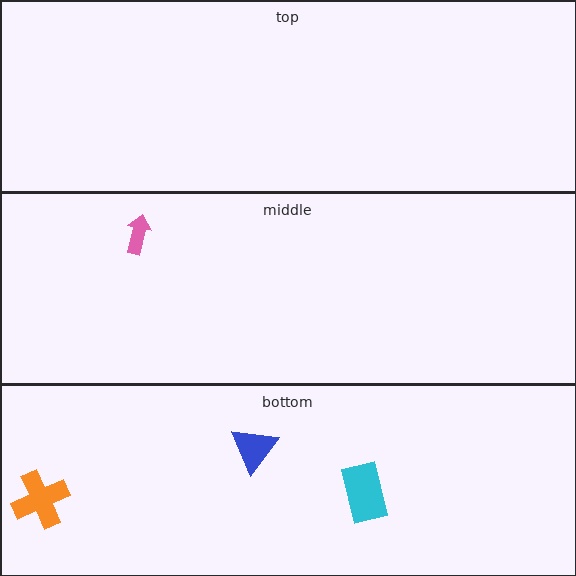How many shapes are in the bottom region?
3.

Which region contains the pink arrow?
The middle region.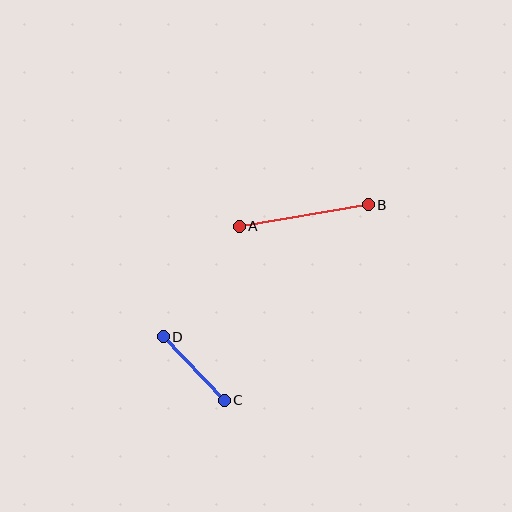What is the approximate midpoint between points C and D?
The midpoint is at approximately (194, 369) pixels.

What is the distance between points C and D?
The distance is approximately 88 pixels.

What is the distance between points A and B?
The distance is approximately 131 pixels.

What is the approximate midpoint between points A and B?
The midpoint is at approximately (304, 216) pixels.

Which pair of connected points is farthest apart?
Points A and B are farthest apart.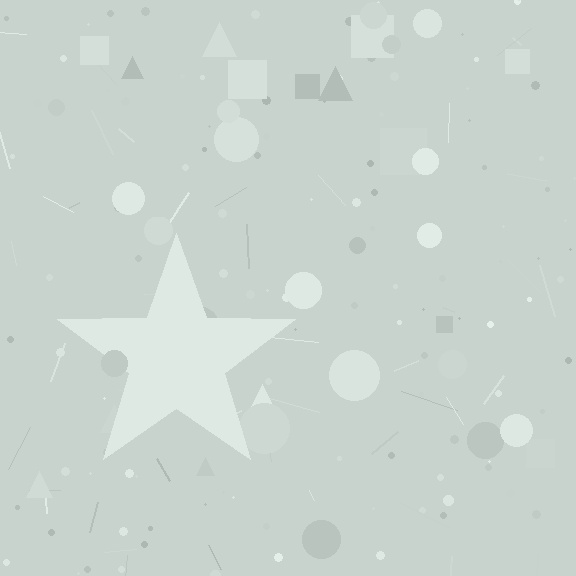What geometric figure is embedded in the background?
A star is embedded in the background.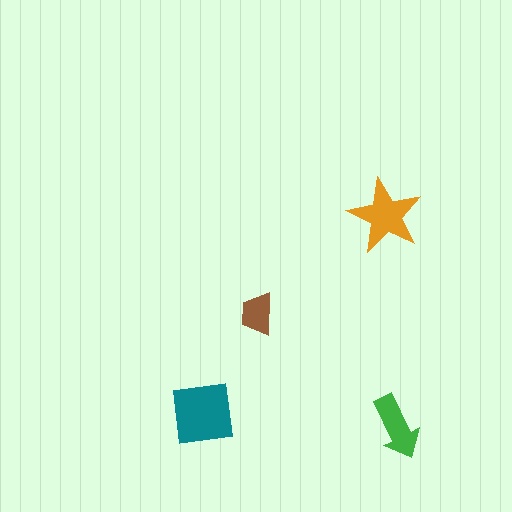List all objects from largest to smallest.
The teal square, the orange star, the green arrow, the brown trapezoid.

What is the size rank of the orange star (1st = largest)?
2nd.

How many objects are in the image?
There are 4 objects in the image.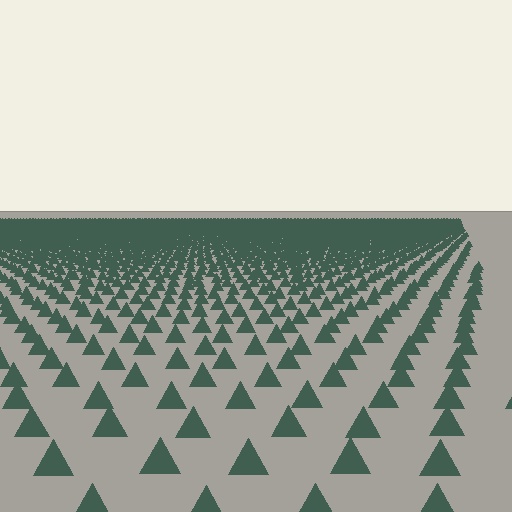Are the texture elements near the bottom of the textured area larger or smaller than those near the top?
Larger. Near the bottom, elements are closer to the viewer and appear at a bigger on-screen size.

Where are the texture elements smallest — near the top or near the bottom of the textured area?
Near the top.